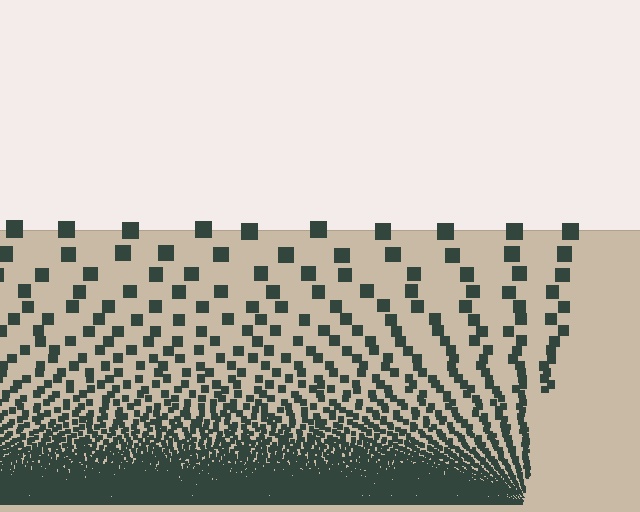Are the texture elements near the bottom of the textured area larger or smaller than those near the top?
Smaller. The gradient is inverted — elements near the bottom are smaller and denser.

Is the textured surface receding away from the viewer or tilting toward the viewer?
The surface appears to tilt toward the viewer. Texture elements get larger and sparser toward the top.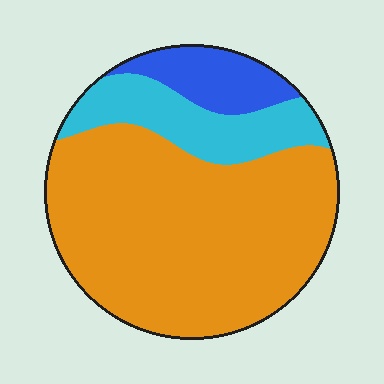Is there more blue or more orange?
Orange.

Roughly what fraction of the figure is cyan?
Cyan covers around 20% of the figure.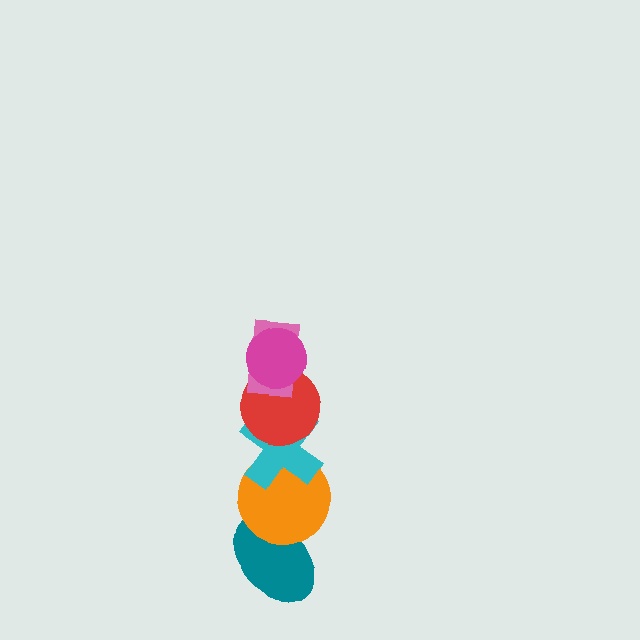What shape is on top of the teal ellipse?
The orange circle is on top of the teal ellipse.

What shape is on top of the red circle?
The pink rectangle is on top of the red circle.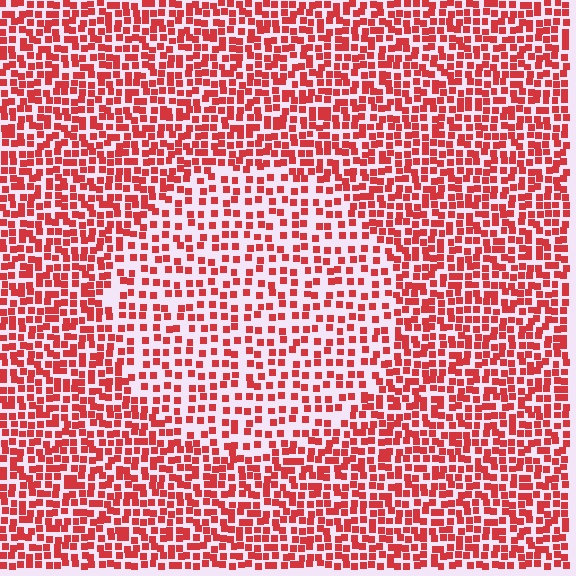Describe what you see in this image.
The image contains small red elements arranged at two different densities. A circle-shaped region is visible where the elements are less densely packed than the surrounding area.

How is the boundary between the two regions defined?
The boundary is defined by a change in element density (approximately 1.7x ratio). All elements are the same color, size, and shape.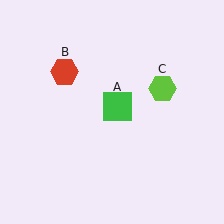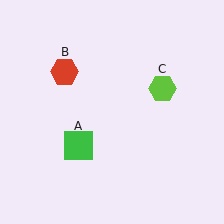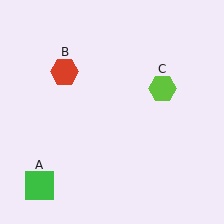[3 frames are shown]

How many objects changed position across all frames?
1 object changed position: green square (object A).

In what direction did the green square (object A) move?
The green square (object A) moved down and to the left.